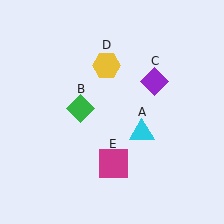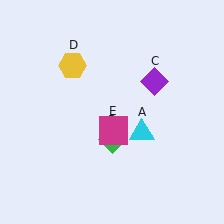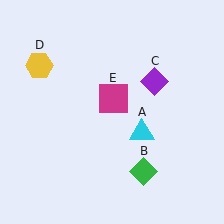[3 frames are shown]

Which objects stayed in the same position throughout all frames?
Cyan triangle (object A) and purple diamond (object C) remained stationary.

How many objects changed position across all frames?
3 objects changed position: green diamond (object B), yellow hexagon (object D), magenta square (object E).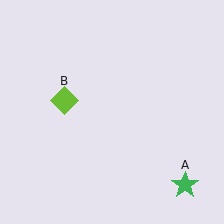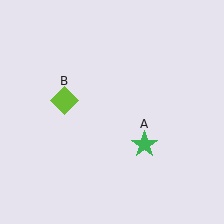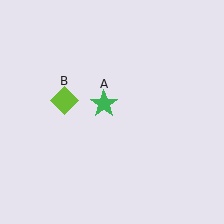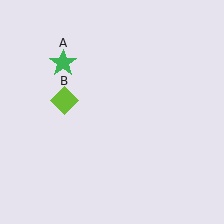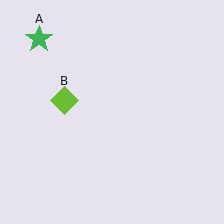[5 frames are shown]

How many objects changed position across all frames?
1 object changed position: green star (object A).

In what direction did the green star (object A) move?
The green star (object A) moved up and to the left.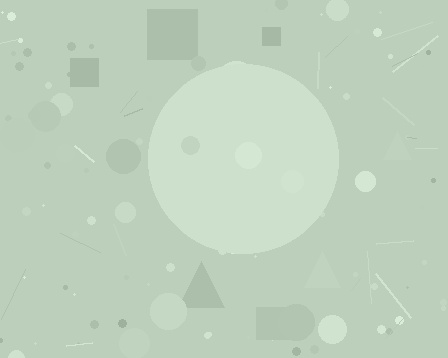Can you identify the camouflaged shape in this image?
The camouflaged shape is a circle.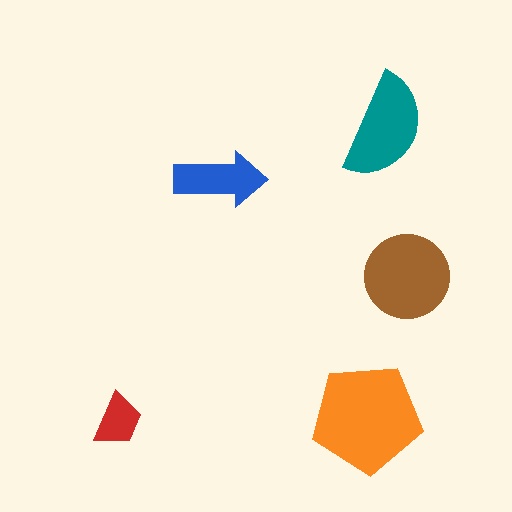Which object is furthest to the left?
The red trapezoid is leftmost.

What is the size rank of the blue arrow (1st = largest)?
4th.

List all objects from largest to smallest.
The orange pentagon, the brown circle, the teal semicircle, the blue arrow, the red trapezoid.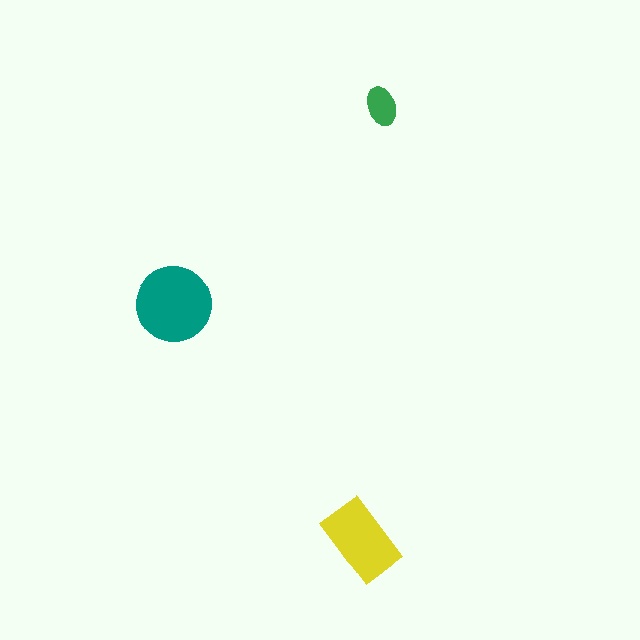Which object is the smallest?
The green ellipse.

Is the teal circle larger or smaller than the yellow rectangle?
Larger.